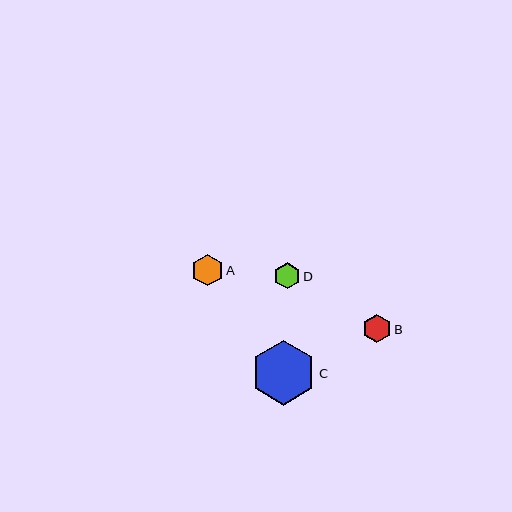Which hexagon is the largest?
Hexagon C is the largest with a size of approximately 65 pixels.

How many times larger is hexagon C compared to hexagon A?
Hexagon C is approximately 2.0 times the size of hexagon A.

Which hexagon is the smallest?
Hexagon D is the smallest with a size of approximately 26 pixels.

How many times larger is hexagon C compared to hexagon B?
Hexagon C is approximately 2.3 times the size of hexagon B.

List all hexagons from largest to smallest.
From largest to smallest: C, A, B, D.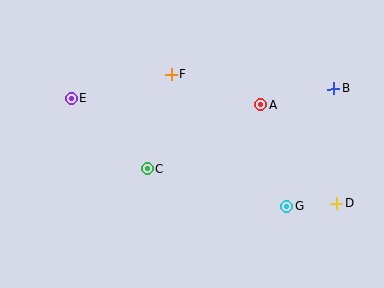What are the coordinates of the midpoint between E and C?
The midpoint between E and C is at (109, 134).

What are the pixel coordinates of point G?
Point G is at (287, 206).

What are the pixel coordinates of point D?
Point D is at (337, 204).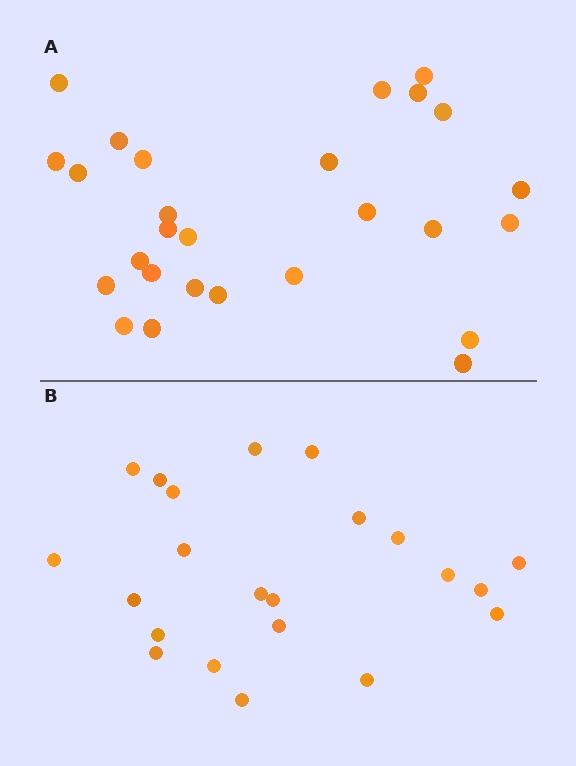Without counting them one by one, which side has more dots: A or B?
Region A (the top region) has more dots.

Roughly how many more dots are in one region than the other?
Region A has about 5 more dots than region B.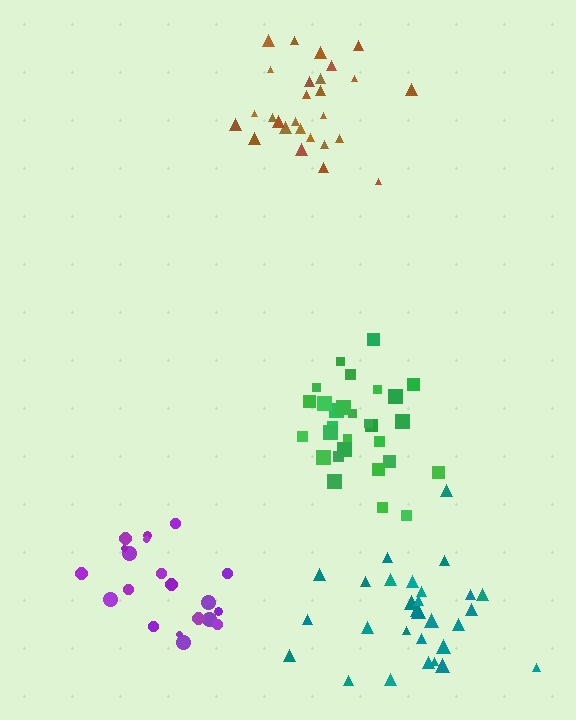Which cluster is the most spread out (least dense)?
Teal.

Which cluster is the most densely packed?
Green.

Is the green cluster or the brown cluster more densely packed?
Green.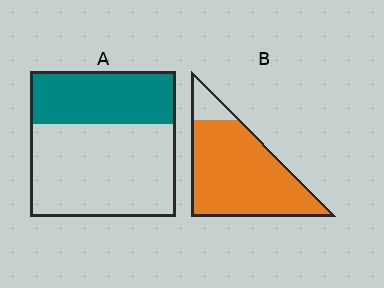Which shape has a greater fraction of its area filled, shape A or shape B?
Shape B.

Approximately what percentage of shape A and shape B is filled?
A is approximately 35% and B is approximately 90%.